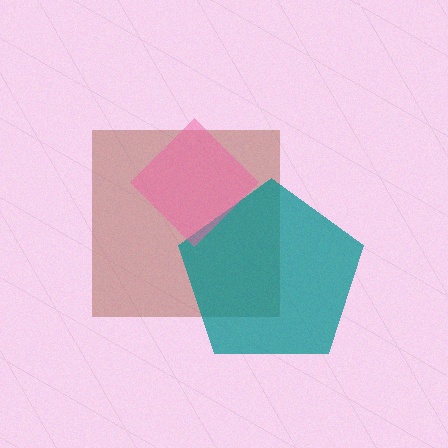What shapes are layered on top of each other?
The layered shapes are: a brown square, a teal pentagon, a pink diamond.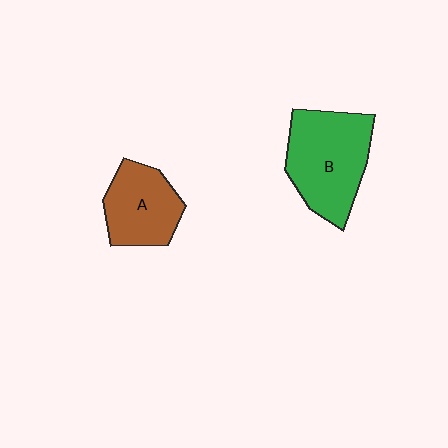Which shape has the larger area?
Shape B (green).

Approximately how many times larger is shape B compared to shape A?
Approximately 1.4 times.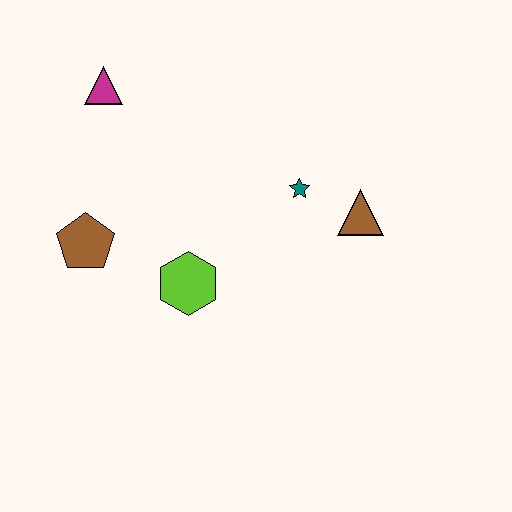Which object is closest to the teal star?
The brown triangle is closest to the teal star.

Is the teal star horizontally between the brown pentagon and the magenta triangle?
No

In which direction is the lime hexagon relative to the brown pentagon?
The lime hexagon is to the right of the brown pentagon.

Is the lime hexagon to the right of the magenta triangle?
Yes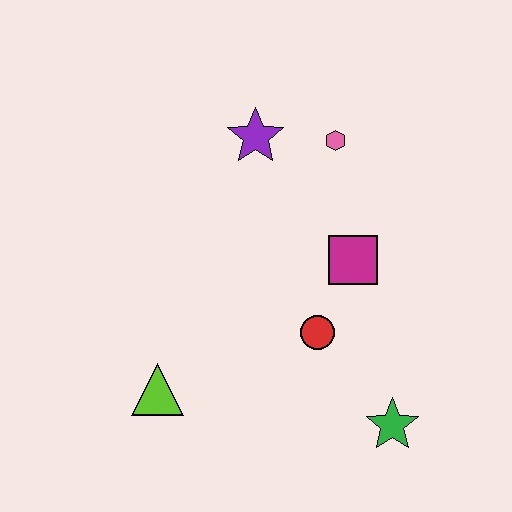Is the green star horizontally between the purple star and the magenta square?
No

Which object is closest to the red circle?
The magenta square is closest to the red circle.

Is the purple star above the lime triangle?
Yes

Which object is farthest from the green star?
The purple star is farthest from the green star.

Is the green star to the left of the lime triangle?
No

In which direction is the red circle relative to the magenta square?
The red circle is below the magenta square.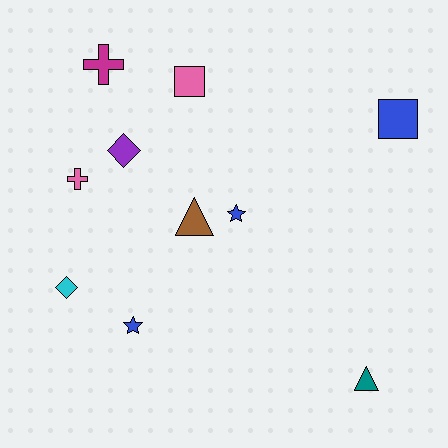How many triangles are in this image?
There are 2 triangles.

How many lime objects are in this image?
There are no lime objects.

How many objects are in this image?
There are 10 objects.